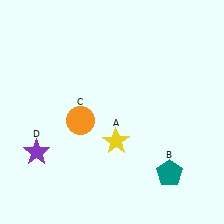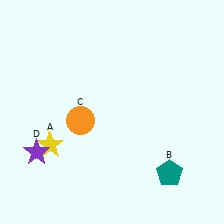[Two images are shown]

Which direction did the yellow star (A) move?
The yellow star (A) moved left.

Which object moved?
The yellow star (A) moved left.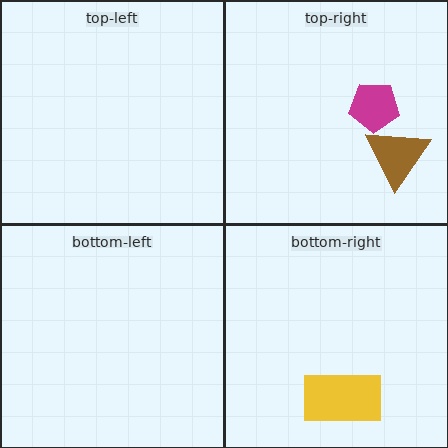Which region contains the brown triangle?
The top-right region.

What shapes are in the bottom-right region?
The yellow rectangle.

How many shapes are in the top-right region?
2.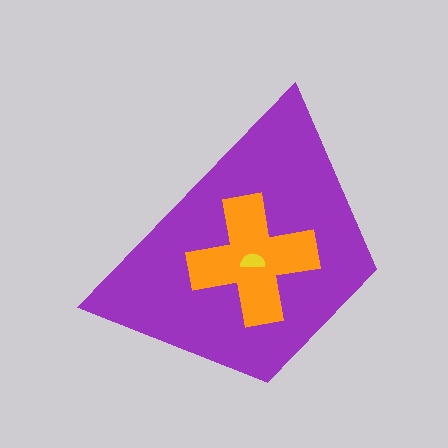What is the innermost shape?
The yellow semicircle.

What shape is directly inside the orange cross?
The yellow semicircle.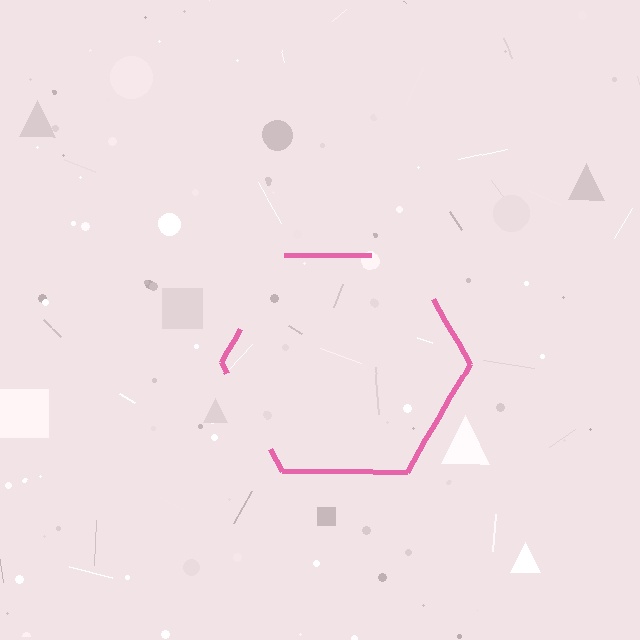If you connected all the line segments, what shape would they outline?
They would outline a hexagon.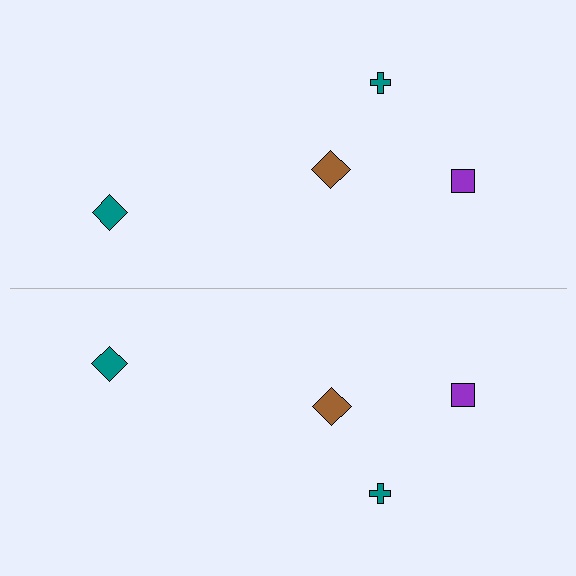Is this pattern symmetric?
Yes, this pattern has bilateral (reflection) symmetry.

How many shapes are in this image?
There are 8 shapes in this image.